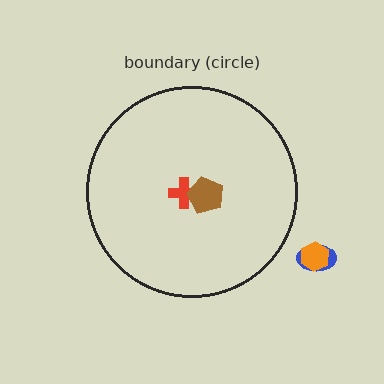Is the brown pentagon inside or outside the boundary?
Inside.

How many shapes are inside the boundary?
2 inside, 2 outside.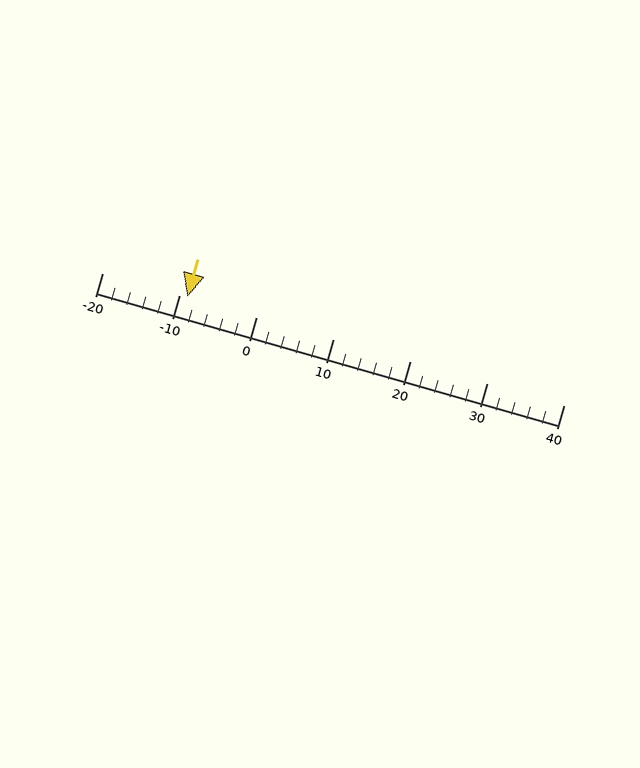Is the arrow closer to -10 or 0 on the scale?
The arrow is closer to -10.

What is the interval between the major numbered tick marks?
The major tick marks are spaced 10 units apart.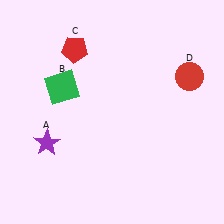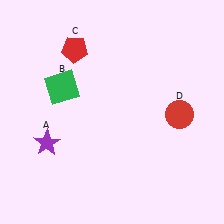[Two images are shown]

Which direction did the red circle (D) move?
The red circle (D) moved down.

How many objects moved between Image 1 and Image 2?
1 object moved between the two images.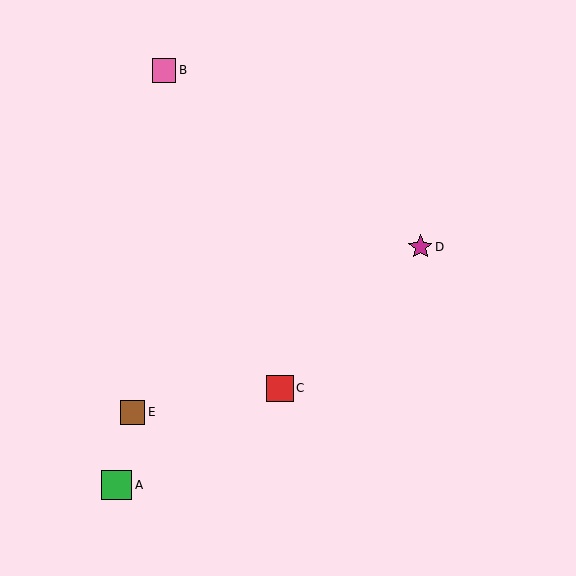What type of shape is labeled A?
Shape A is a green square.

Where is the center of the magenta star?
The center of the magenta star is at (420, 247).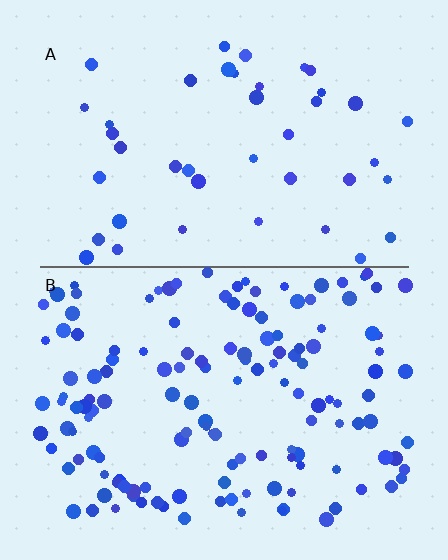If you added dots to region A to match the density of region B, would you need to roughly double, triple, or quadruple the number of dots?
Approximately triple.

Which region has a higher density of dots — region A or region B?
B (the bottom).